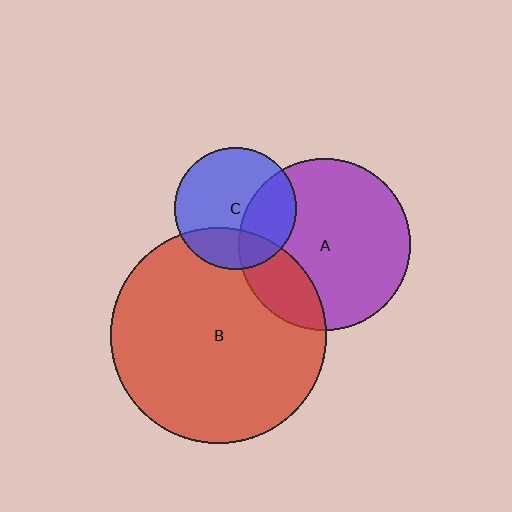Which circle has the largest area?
Circle B (red).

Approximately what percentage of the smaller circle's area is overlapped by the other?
Approximately 25%.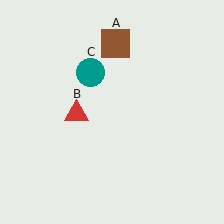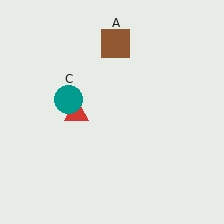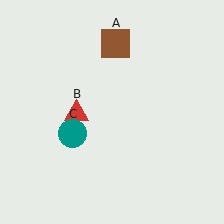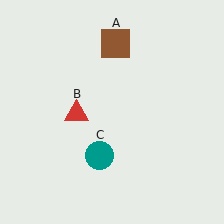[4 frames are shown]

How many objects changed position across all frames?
1 object changed position: teal circle (object C).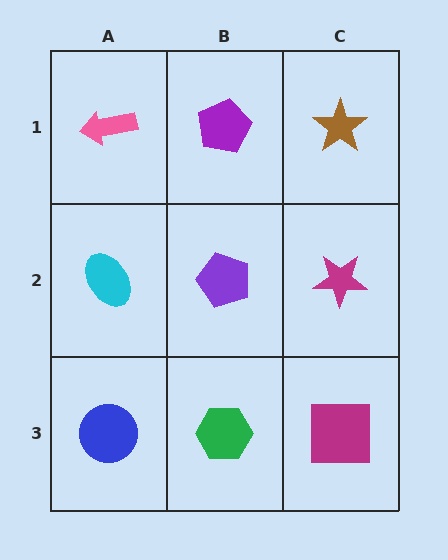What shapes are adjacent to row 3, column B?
A purple pentagon (row 2, column B), a blue circle (row 3, column A), a magenta square (row 3, column C).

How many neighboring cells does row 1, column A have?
2.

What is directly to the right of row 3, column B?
A magenta square.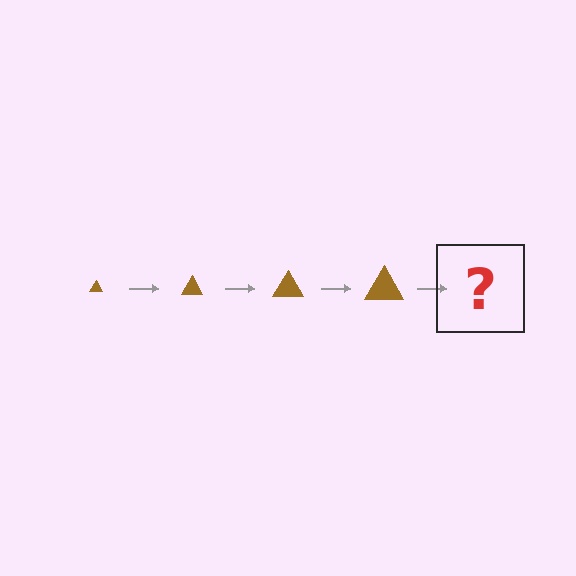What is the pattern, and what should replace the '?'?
The pattern is that the triangle gets progressively larger each step. The '?' should be a brown triangle, larger than the previous one.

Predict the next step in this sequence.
The next step is a brown triangle, larger than the previous one.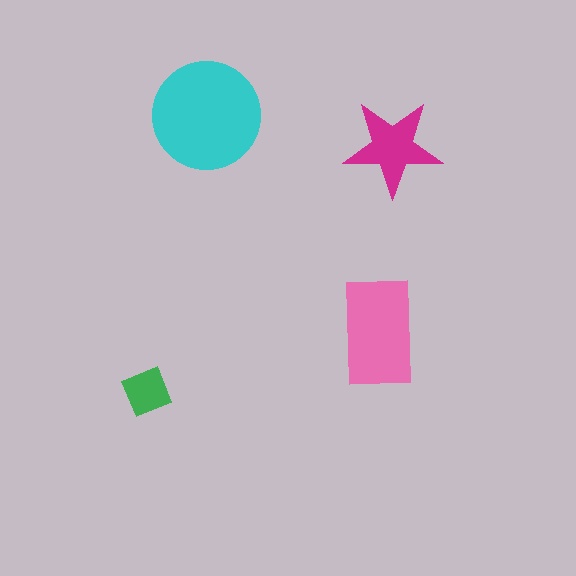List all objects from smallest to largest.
The green diamond, the magenta star, the pink rectangle, the cyan circle.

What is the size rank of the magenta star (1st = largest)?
3rd.